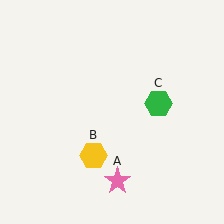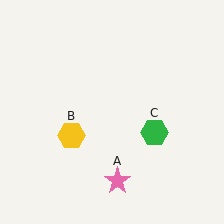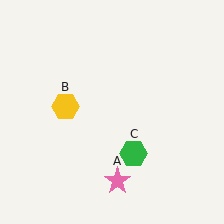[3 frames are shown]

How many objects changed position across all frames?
2 objects changed position: yellow hexagon (object B), green hexagon (object C).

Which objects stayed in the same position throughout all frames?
Pink star (object A) remained stationary.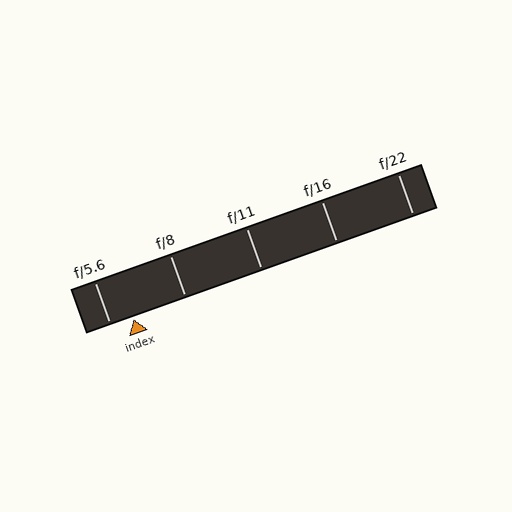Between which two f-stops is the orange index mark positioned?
The index mark is between f/5.6 and f/8.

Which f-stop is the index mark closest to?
The index mark is closest to f/5.6.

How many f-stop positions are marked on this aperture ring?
There are 5 f-stop positions marked.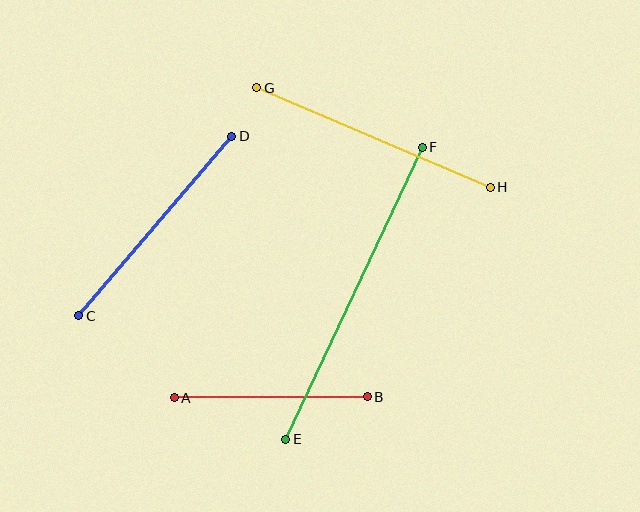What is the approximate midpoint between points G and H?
The midpoint is at approximately (373, 137) pixels.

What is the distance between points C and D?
The distance is approximately 236 pixels.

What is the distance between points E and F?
The distance is approximately 322 pixels.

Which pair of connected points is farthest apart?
Points E and F are farthest apart.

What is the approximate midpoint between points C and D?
The midpoint is at approximately (155, 226) pixels.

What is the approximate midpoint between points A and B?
The midpoint is at approximately (271, 397) pixels.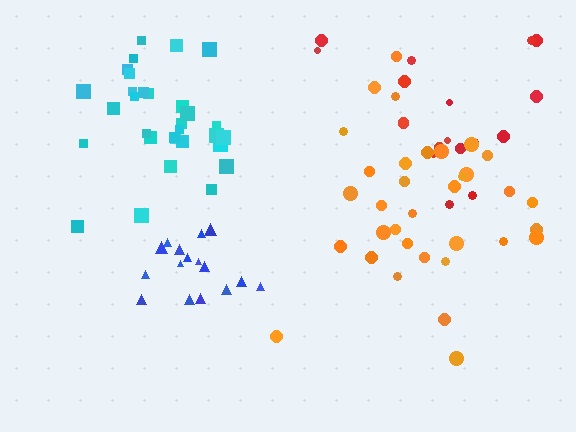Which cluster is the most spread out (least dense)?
Red.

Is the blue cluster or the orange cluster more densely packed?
Blue.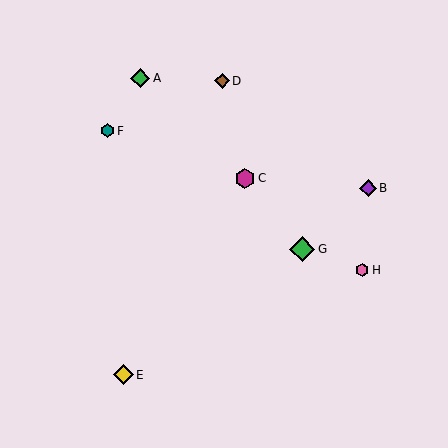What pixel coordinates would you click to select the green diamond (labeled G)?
Click at (302, 249) to select the green diamond G.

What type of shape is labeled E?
Shape E is a yellow diamond.